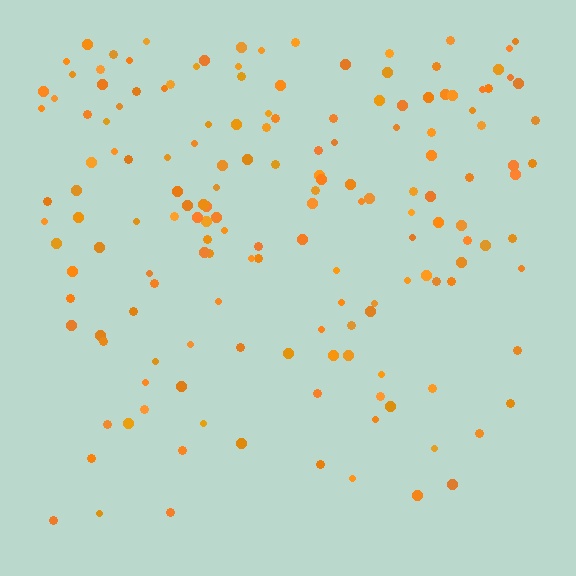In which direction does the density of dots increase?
From bottom to top, with the top side densest.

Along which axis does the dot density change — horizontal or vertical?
Vertical.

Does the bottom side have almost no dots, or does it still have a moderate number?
Still a moderate number, just noticeably fewer than the top.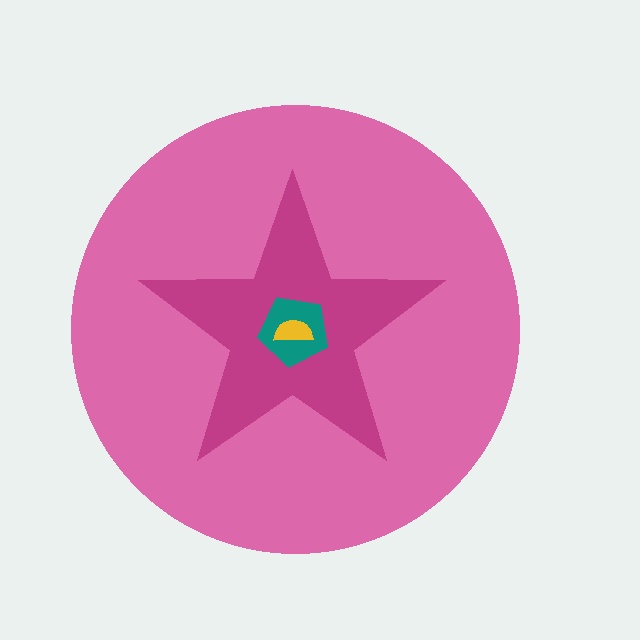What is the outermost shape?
The pink circle.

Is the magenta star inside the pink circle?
Yes.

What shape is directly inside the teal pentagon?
The yellow semicircle.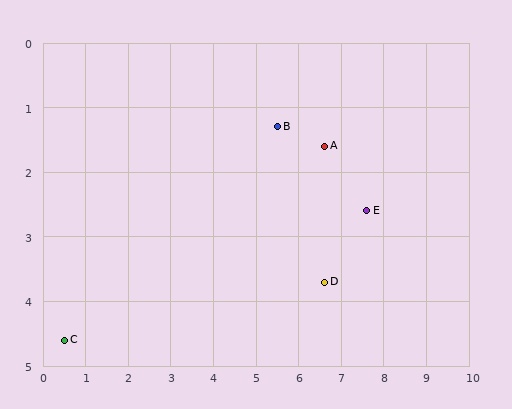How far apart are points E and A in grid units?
Points E and A are about 1.4 grid units apart.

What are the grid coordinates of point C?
Point C is at approximately (0.5, 4.6).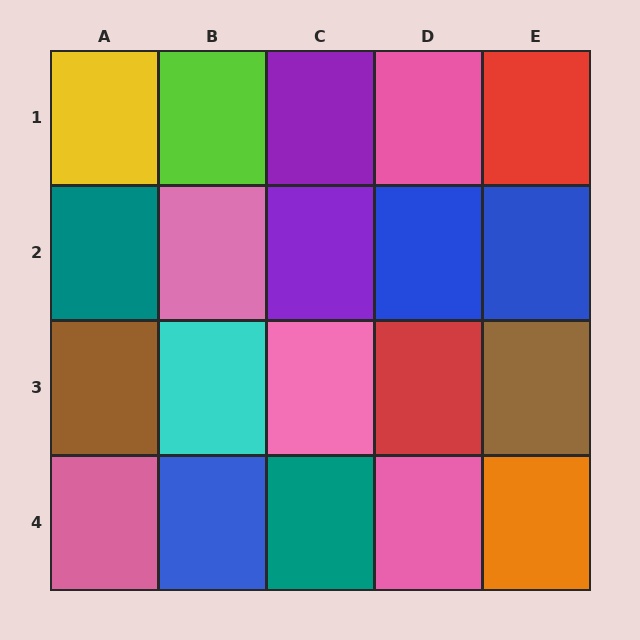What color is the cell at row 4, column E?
Orange.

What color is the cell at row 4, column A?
Pink.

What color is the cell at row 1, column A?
Yellow.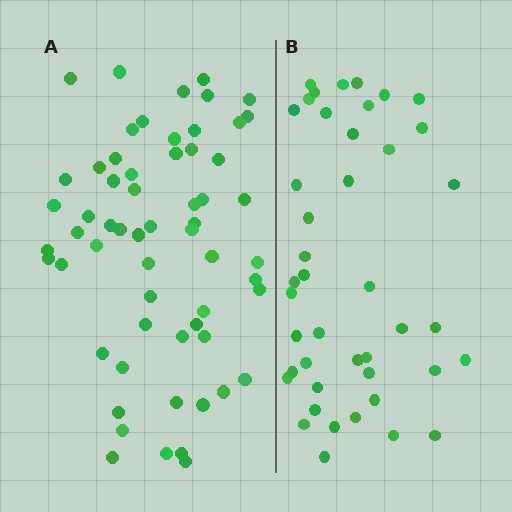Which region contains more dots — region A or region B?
Region A (the left region) has more dots.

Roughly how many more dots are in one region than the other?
Region A has approximately 15 more dots than region B.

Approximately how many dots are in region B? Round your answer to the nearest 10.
About 40 dots. (The exact count is 43, which rounds to 40.)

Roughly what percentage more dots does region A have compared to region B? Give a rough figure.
About 40% more.